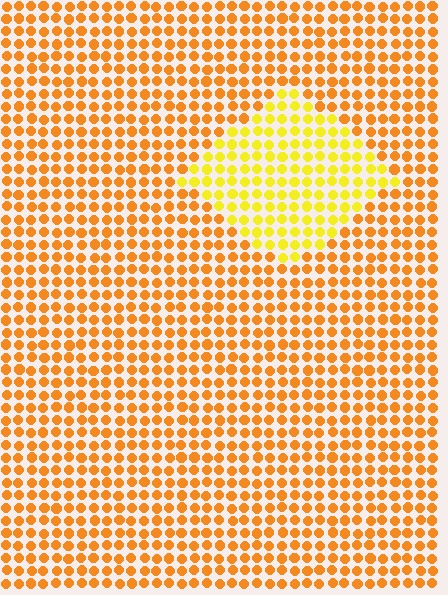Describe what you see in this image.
The image is filled with small orange elements in a uniform arrangement. A diamond-shaped region is visible where the elements are tinted to a slightly different hue, forming a subtle color boundary.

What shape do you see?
I see a diamond.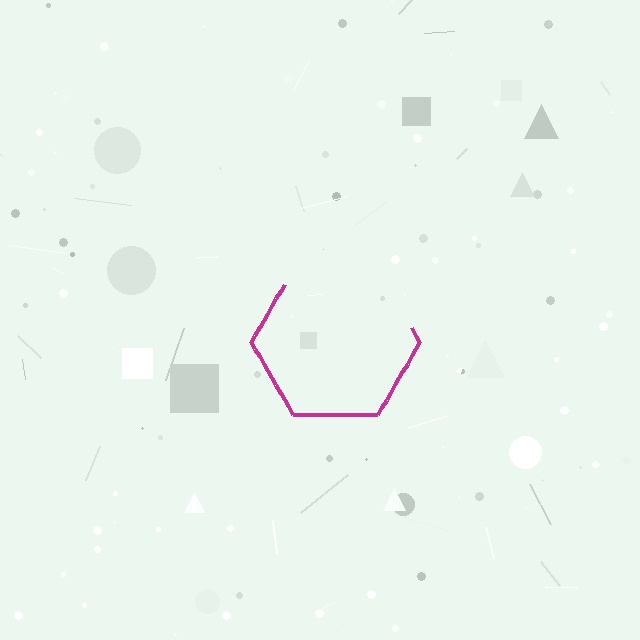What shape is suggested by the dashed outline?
The dashed outline suggests a hexagon.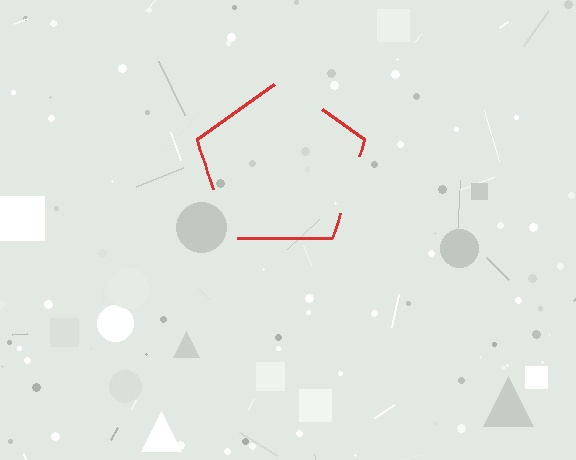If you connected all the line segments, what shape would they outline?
They would outline a pentagon.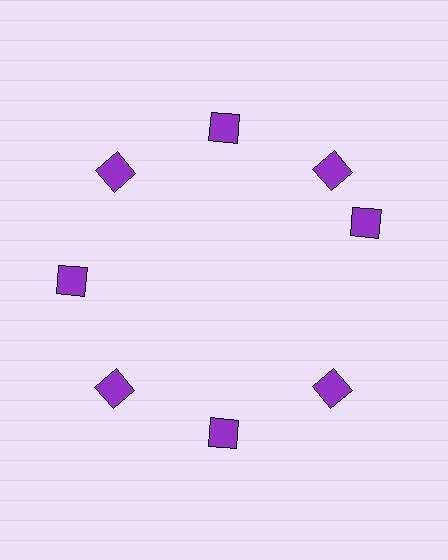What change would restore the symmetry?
The symmetry would be restored by rotating it back into even spacing with its neighbors so that all 8 diamonds sit at equal angles and equal distance from the center.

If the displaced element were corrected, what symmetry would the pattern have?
It would have 8-fold rotational symmetry — the pattern would map onto itself every 45 degrees.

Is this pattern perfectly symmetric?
No. The 8 purple diamonds are arranged in a ring, but one element near the 3 o'clock position is rotated out of alignment along the ring, breaking the 8-fold rotational symmetry.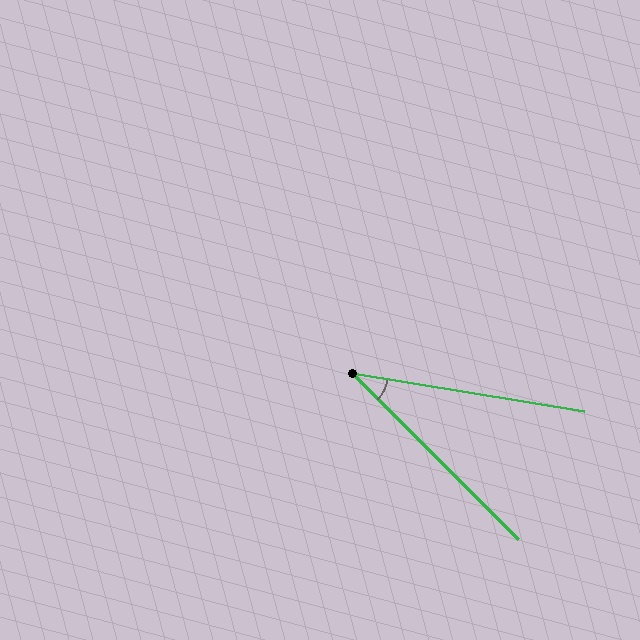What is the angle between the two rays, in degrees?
Approximately 36 degrees.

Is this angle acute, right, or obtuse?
It is acute.